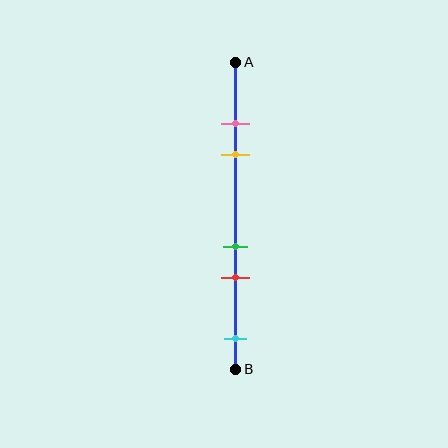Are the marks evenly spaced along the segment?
No, the marks are not evenly spaced.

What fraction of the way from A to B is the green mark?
The green mark is approximately 60% (0.6) of the way from A to B.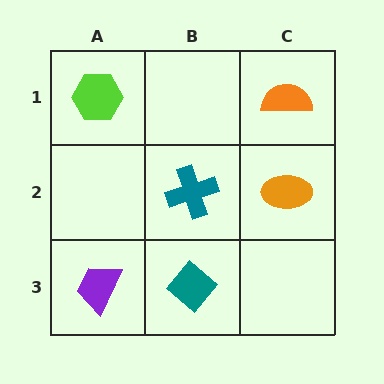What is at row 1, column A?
A lime hexagon.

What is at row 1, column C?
An orange semicircle.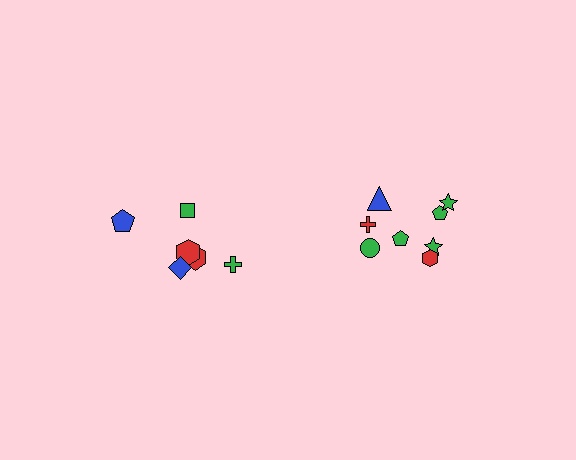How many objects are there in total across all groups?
There are 14 objects.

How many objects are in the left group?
There are 6 objects.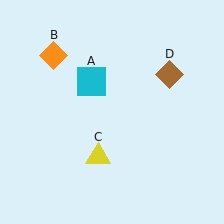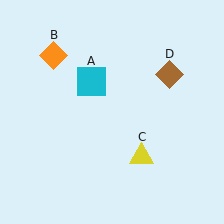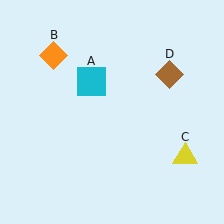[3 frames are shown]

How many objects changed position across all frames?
1 object changed position: yellow triangle (object C).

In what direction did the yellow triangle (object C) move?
The yellow triangle (object C) moved right.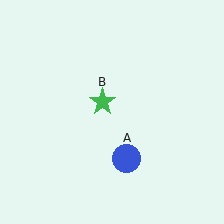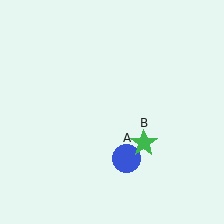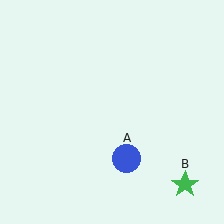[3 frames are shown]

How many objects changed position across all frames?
1 object changed position: green star (object B).